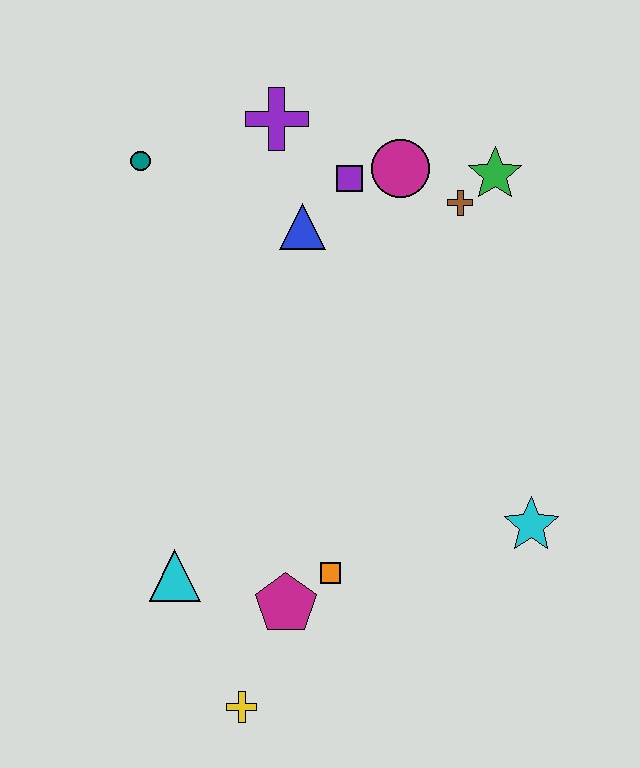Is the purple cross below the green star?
No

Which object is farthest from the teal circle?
The yellow cross is farthest from the teal circle.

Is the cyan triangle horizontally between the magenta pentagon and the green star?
No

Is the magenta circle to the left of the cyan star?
Yes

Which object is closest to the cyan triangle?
The magenta pentagon is closest to the cyan triangle.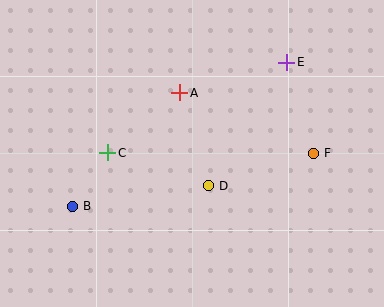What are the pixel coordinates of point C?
Point C is at (108, 153).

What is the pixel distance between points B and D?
The distance between B and D is 137 pixels.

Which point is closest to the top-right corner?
Point E is closest to the top-right corner.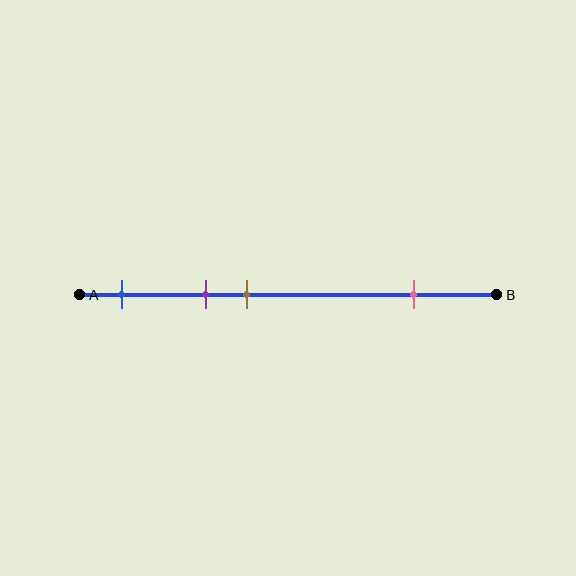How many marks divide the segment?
There are 4 marks dividing the segment.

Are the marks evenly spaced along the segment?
No, the marks are not evenly spaced.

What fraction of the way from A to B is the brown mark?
The brown mark is approximately 40% (0.4) of the way from A to B.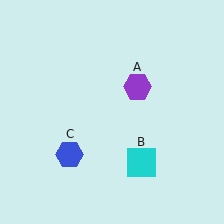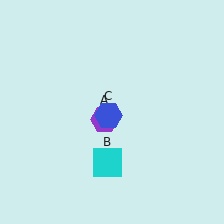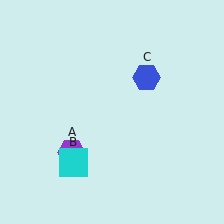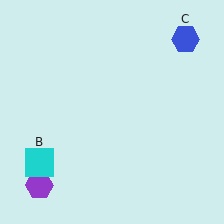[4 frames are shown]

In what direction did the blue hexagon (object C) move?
The blue hexagon (object C) moved up and to the right.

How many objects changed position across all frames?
3 objects changed position: purple hexagon (object A), cyan square (object B), blue hexagon (object C).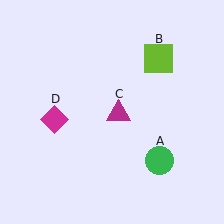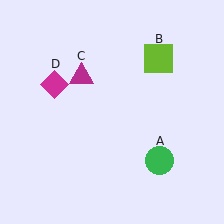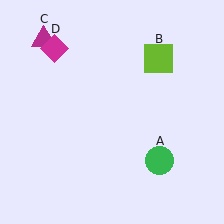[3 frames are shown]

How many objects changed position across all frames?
2 objects changed position: magenta triangle (object C), magenta diamond (object D).